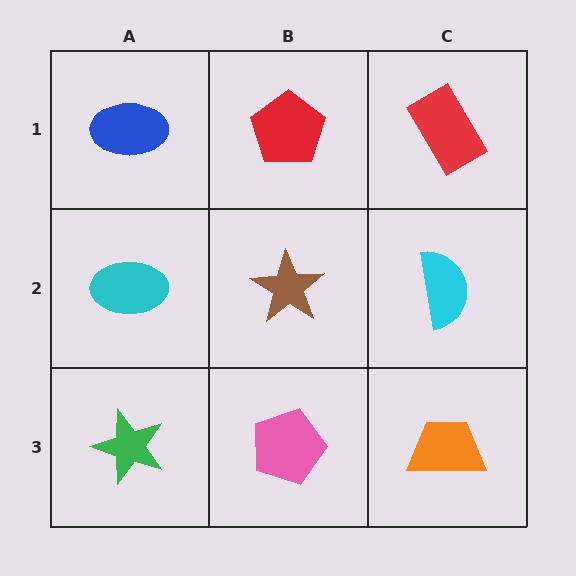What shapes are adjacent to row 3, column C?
A cyan semicircle (row 2, column C), a pink pentagon (row 3, column B).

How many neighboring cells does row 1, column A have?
2.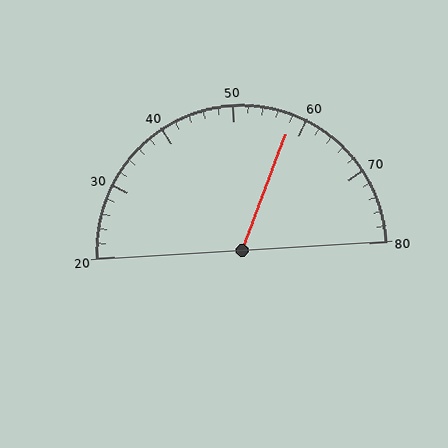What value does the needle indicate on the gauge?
The needle indicates approximately 58.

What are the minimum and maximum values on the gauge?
The gauge ranges from 20 to 80.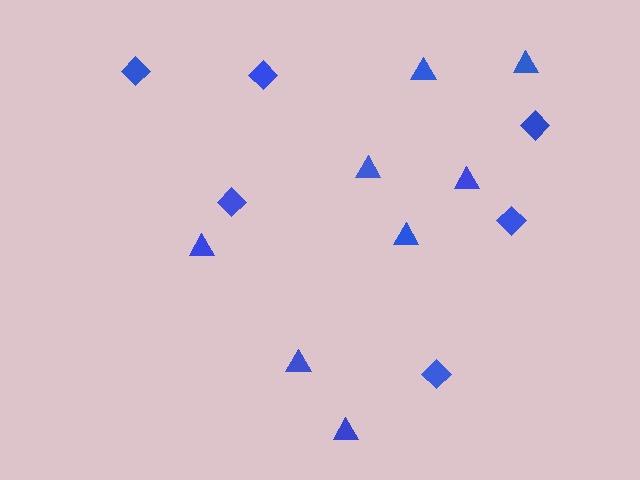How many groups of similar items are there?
There are 2 groups: one group of triangles (8) and one group of diamonds (6).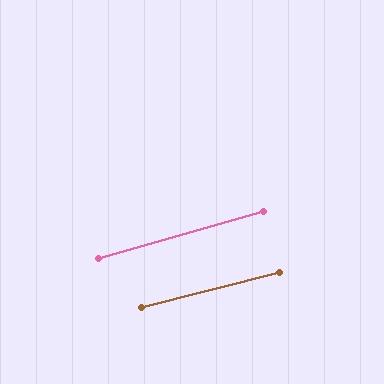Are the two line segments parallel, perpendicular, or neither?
Parallel — their directions differ by only 1.4°.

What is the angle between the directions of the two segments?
Approximately 1 degree.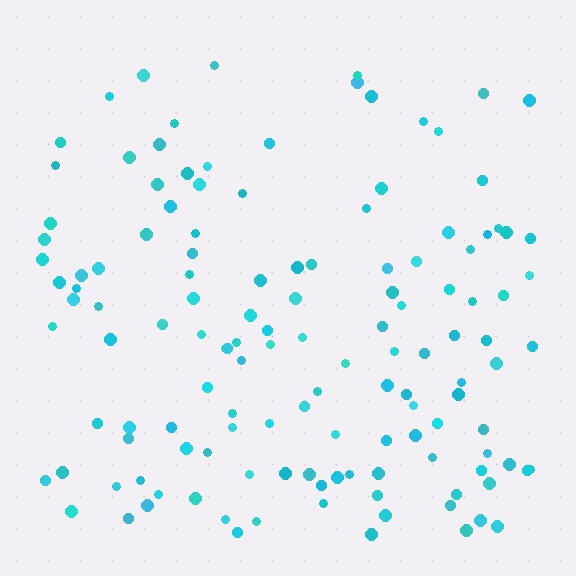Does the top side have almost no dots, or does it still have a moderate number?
Still a moderate number, just noticeably fewer than the bottom.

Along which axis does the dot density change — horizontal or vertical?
Vertical.